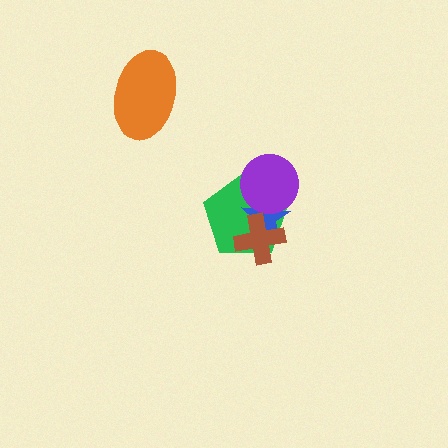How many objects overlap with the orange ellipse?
0 objects overlap with the orange ellipse.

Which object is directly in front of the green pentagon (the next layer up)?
The blue star is directly in front of the green pentagon.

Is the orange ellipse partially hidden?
No, no other shape covers it.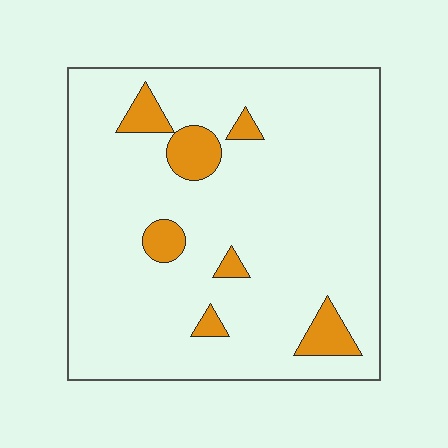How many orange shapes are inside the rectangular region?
7.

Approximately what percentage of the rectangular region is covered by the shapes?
Approximately 10%.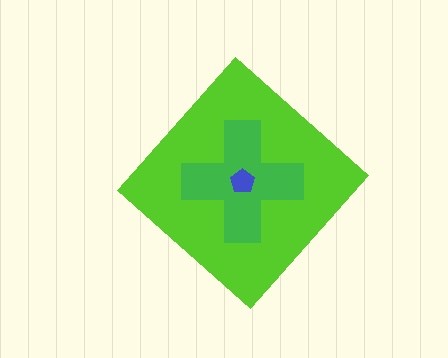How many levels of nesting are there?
3.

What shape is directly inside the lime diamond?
The green cross.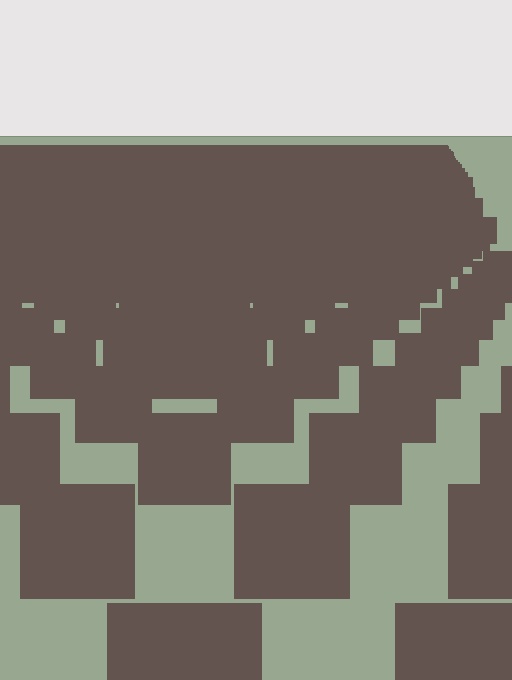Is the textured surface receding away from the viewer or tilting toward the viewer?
The surface is receding away from the viewer. Texture elements get smaller and denser toward the top.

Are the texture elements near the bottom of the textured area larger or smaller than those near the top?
Larger. Near the bottom, elements are closer to the viewer and appear at a bigger on-screen size.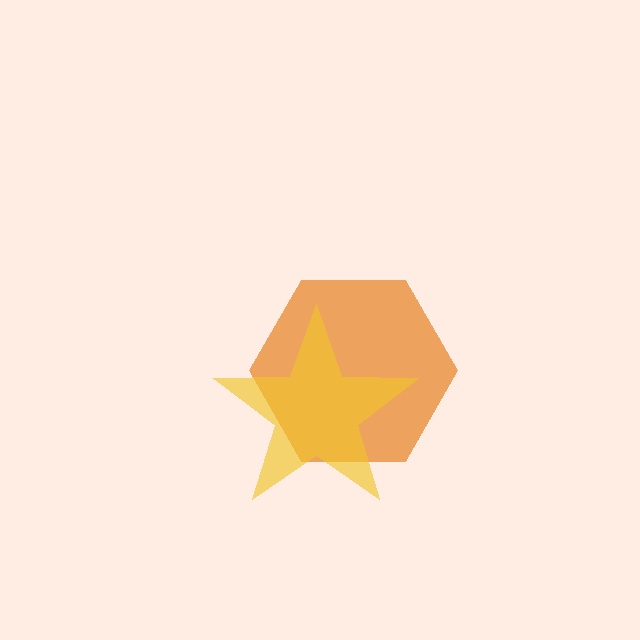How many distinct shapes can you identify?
There are 2 distinct shapes: an orange hexagon, a yellow star.